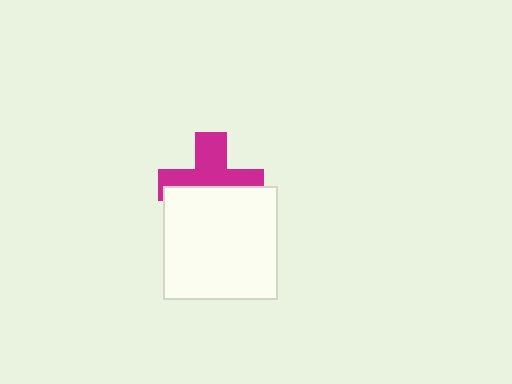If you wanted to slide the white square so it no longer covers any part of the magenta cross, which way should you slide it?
Slide it down — that is the most direct way to separate the two shapes.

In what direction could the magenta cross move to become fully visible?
The magenta cross could move up. That would shift it out from behind the white square entirely.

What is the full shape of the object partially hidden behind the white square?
The partially hidden object is a magenta cross.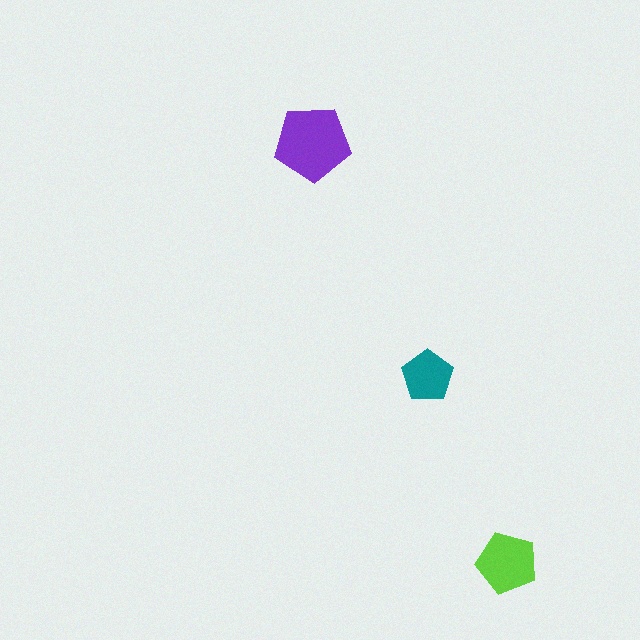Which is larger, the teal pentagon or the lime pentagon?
The lime one.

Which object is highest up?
The purple pentagon is topmost.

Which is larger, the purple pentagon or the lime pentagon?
The purple one.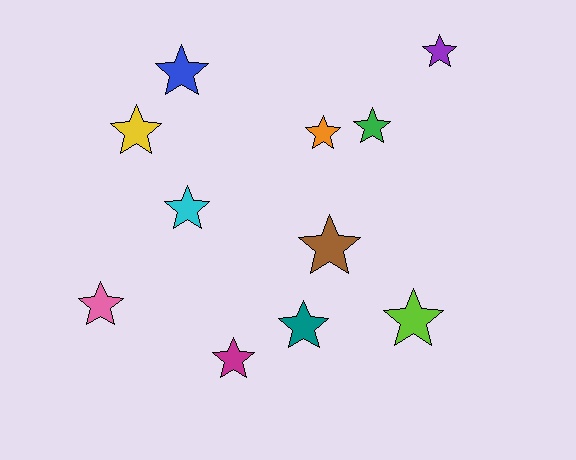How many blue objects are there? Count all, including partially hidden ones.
There is 1 blue object.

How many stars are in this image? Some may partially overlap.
There are 11 stars.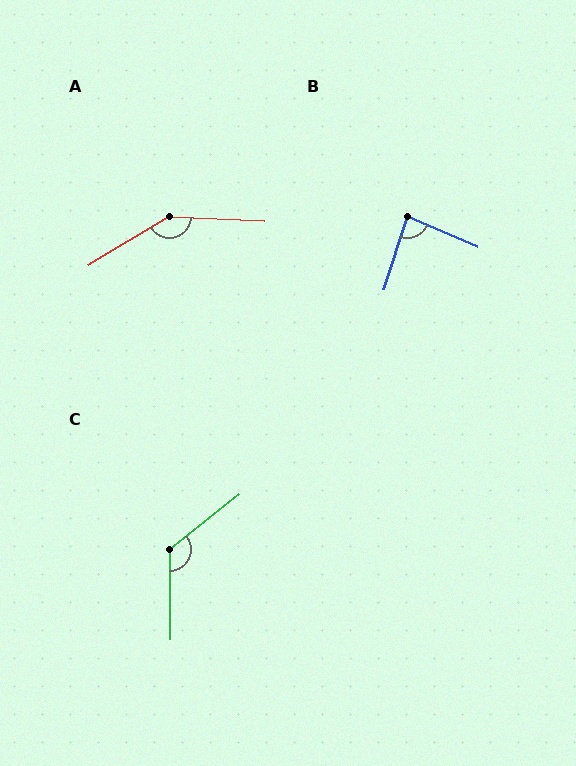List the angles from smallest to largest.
B (85°), C (128°), A (146°).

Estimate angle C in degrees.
Approximately 128 degrees.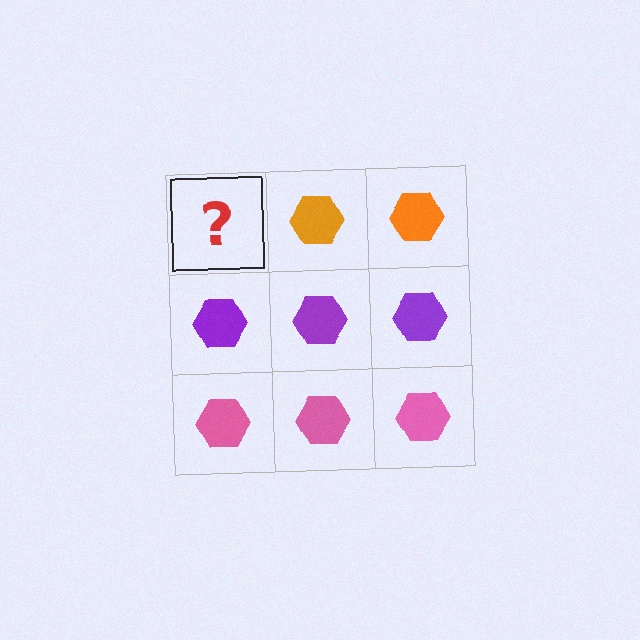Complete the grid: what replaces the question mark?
The question mark should be replaced with an orange hexagon.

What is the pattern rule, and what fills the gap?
The rule is that each row has a consistent color. The gap should be filled with an orange hexagon.